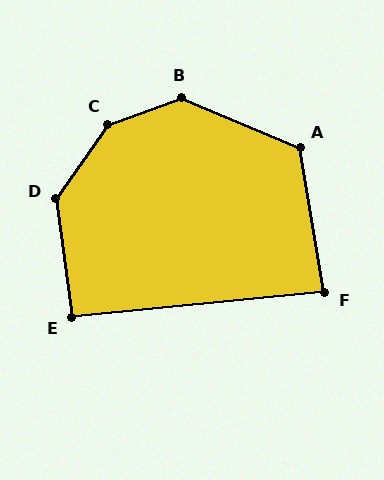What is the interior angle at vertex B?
Approximately 137 degrees (obtuse).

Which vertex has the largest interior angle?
C, at approximately 146 degrees.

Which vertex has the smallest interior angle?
F, at approximately 86 degrees.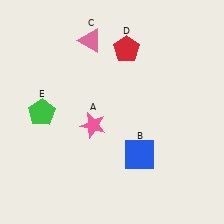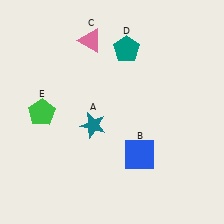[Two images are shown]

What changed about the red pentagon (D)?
In Image 1, D is red. In Image 2, it changed to teal.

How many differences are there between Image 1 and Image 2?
There are 2 differences between the two images.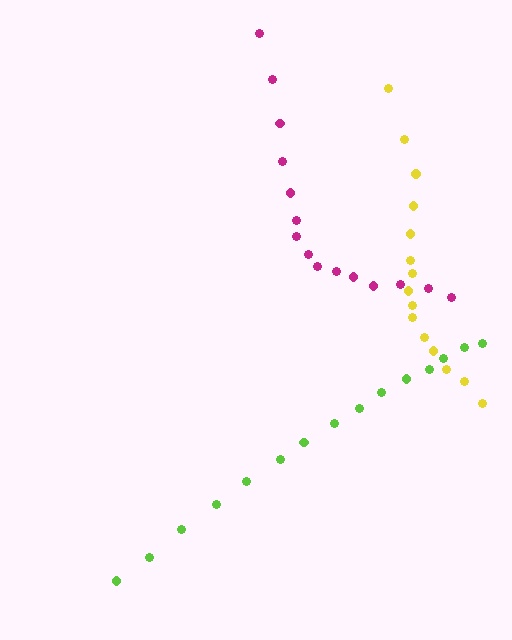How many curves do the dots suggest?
There are 3 distinct paths.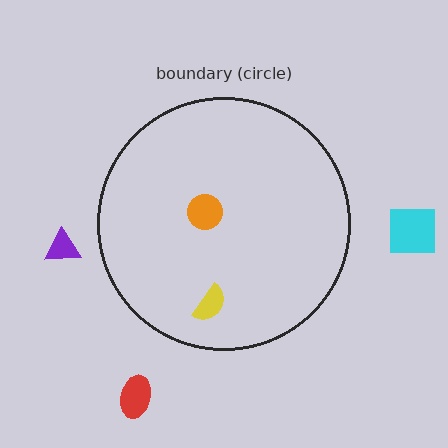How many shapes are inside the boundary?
2 inside, 3 outside.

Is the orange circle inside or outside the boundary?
Inside.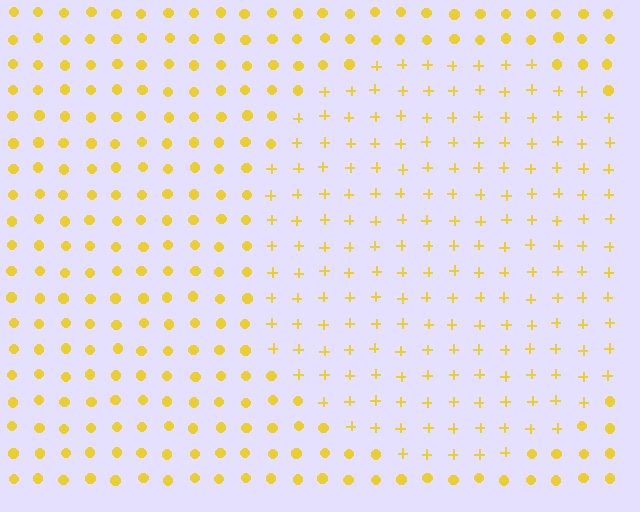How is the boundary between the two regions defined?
The boundary is defined by a change in element shape: plus signs inside vs. circles outside. All elements share the same color and spacing.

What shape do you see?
I see a circle.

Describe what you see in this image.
The image is filled with small yellow elements arranged in a uniform grid. A circle-shaped region contains plus signs, while the surrounding area contains circles. The boundary is defined purely by the change in element shape.